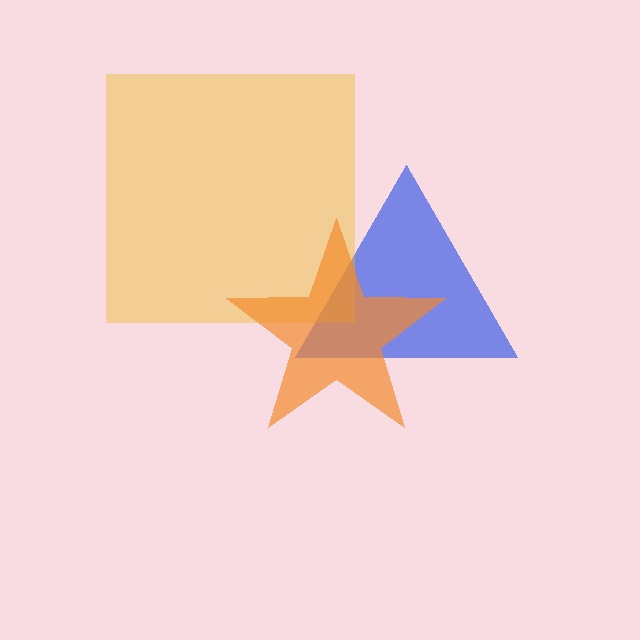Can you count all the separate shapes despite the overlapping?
Yes, there are 3 separate shapes.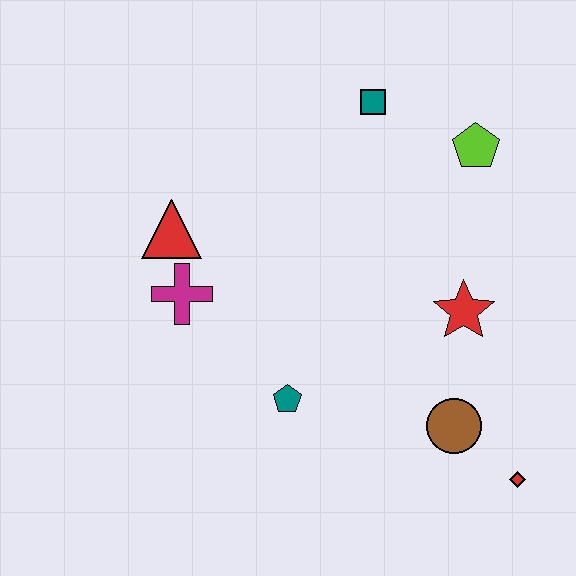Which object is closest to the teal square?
The lime pentagon is closest to the teal square.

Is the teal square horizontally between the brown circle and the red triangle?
Yes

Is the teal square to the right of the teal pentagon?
Yes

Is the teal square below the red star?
No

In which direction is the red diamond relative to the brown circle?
The red diamond is to the right of the brown circle.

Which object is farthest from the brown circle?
The red triangle is farthest from the brown circle.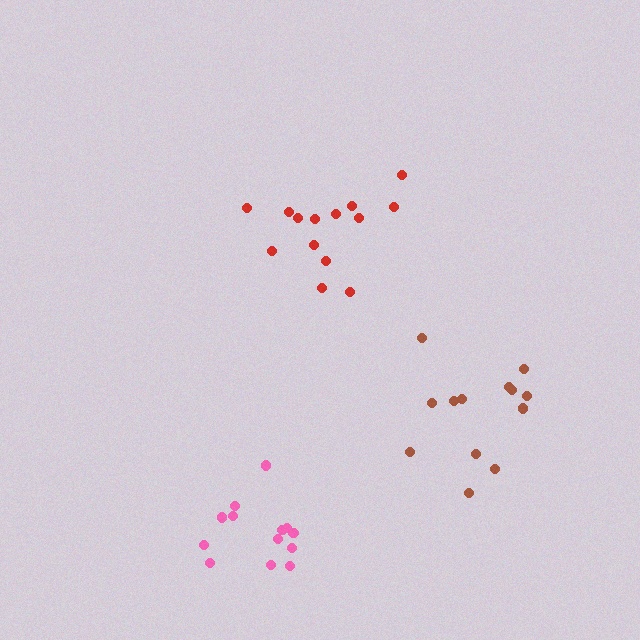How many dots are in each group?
Group 1: 13 dots, Group 2: 14 dots, Group 3: 13 dots (40 total).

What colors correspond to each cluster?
The clusters are colored: pink, red, brown.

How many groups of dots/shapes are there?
There are 3 groups.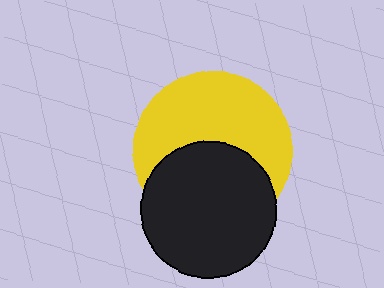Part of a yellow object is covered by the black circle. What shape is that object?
It is a circle.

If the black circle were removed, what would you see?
You would see the complete yellow circle.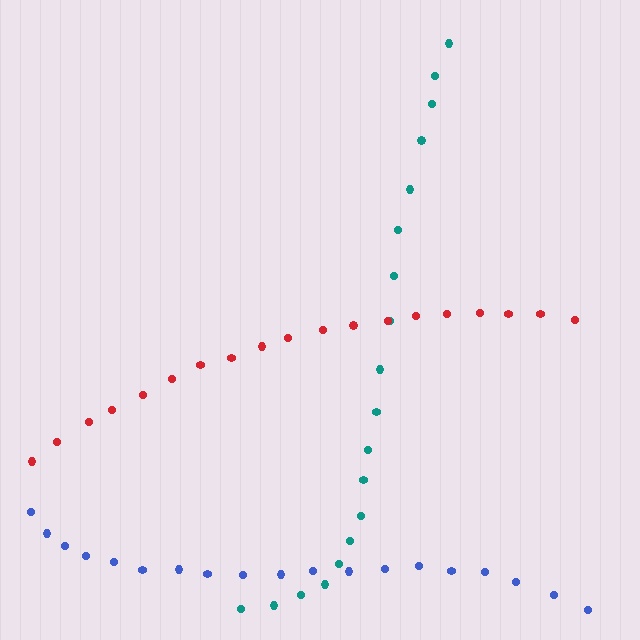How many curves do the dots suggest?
There are 3 distinct paths.